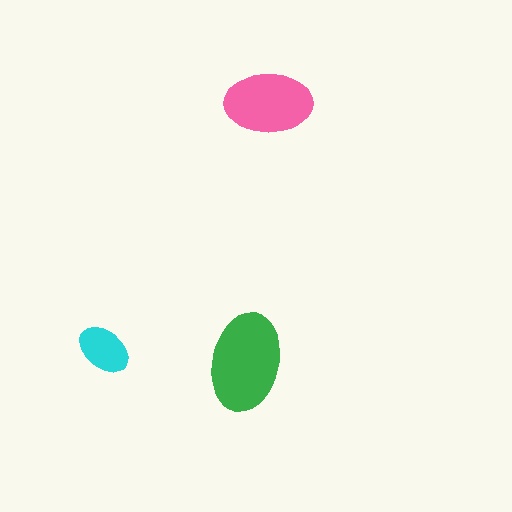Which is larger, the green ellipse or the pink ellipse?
The green one.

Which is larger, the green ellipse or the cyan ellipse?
The green one.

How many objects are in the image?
There are 3 objects in the image.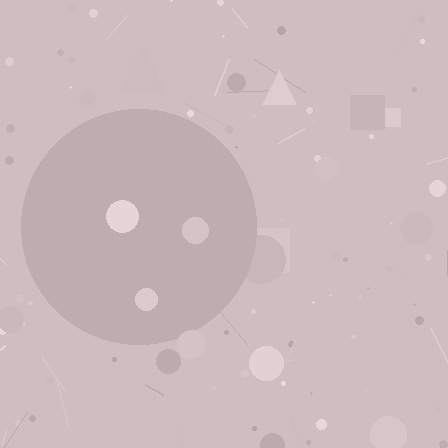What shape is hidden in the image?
A circle is hidden in the image.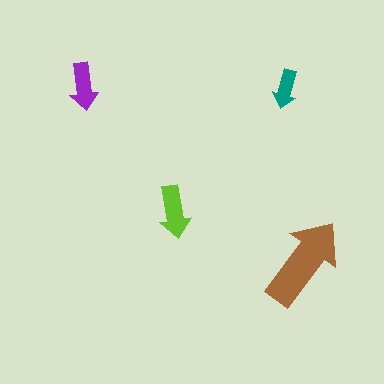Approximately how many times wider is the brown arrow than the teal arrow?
About 2.5 times wider.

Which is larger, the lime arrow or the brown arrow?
The brown one.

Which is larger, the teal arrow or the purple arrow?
The purple one.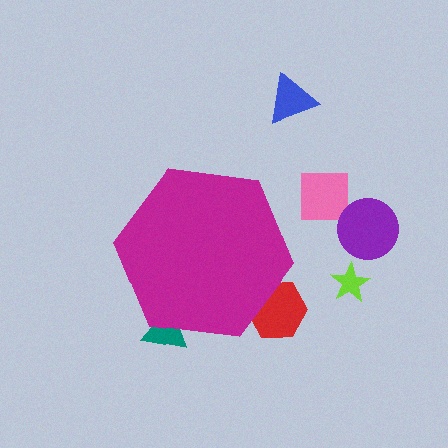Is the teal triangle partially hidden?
Yes, the teal triangle is partially hidden behind the magenta hexagon.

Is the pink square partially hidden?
No, the pink square is fully visible.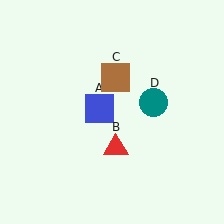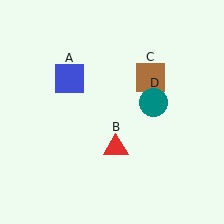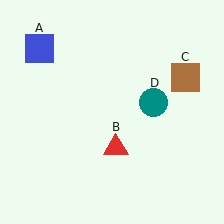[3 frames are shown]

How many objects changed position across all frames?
2 objects changed position: blue square (object A), brown square (object C).